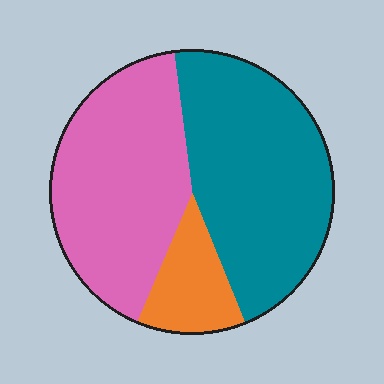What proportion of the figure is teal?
Teal takes up between a third and a half of the figure.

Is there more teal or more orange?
Teal.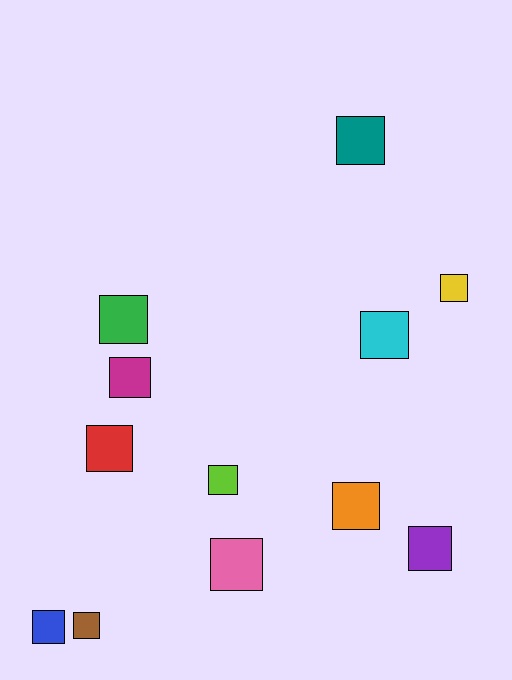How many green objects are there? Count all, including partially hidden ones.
There is 1 green object.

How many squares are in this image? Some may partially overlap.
There are 12 squares.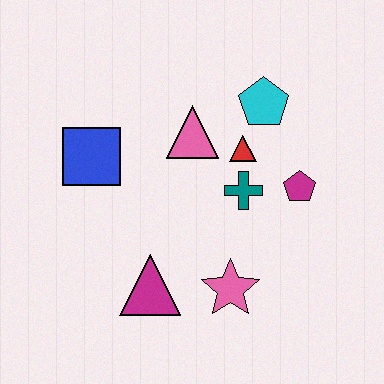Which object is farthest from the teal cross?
The blue square is farthest from the teal cross.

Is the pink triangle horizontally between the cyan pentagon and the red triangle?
No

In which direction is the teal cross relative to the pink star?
The teal cross is above the pink star.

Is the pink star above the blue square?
No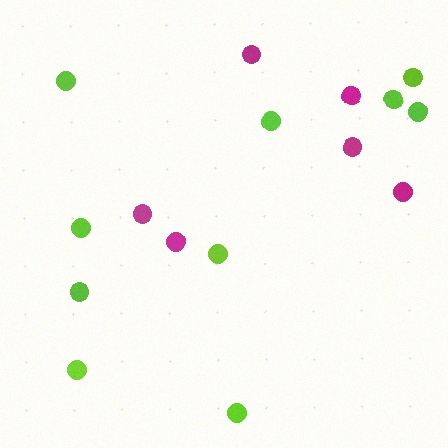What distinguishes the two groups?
There are 2 groups: one group of lime circles (10) and one group of magenta circles (6).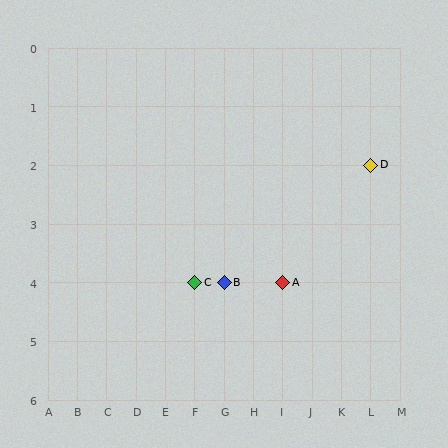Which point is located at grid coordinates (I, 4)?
Point A is at (I, 4).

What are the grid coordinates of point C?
Point C is at grid coordinates (F, 4).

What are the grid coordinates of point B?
Point B is at grid coordinates (G, 4).